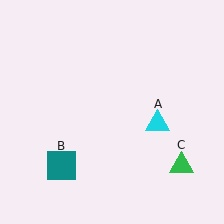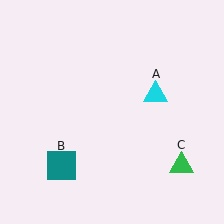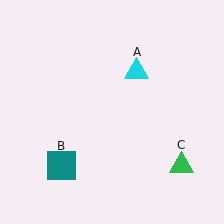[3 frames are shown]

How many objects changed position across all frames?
1 object changed position: cyan triangle (object A).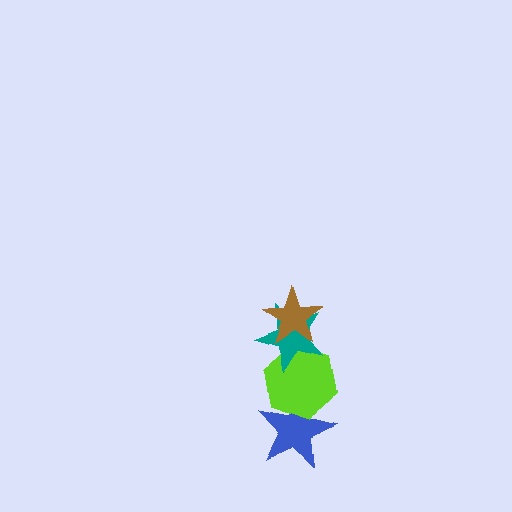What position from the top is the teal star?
The teal star is 2nd from the top.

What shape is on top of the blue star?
The lime hexagon is on top of the blue star.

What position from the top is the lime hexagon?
The lime hexagon is 3rd from the top.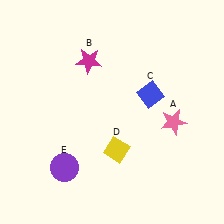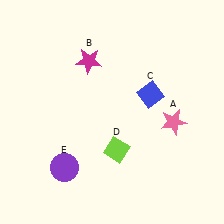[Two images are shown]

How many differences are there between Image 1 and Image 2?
There is 1 difference between the two images.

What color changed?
The diamond (D) changed from yellow in Image 1 to lime in Image 2.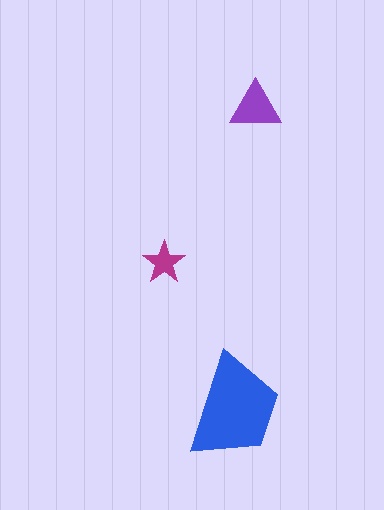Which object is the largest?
The blue trapezoid.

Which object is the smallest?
The magenta star.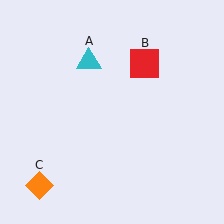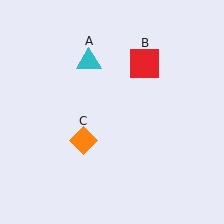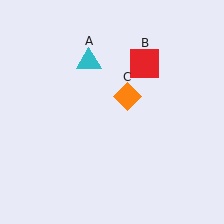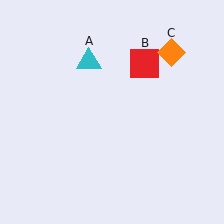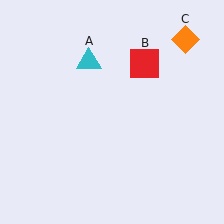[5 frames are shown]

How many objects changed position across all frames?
1 object changed position: orange diamond (object C).